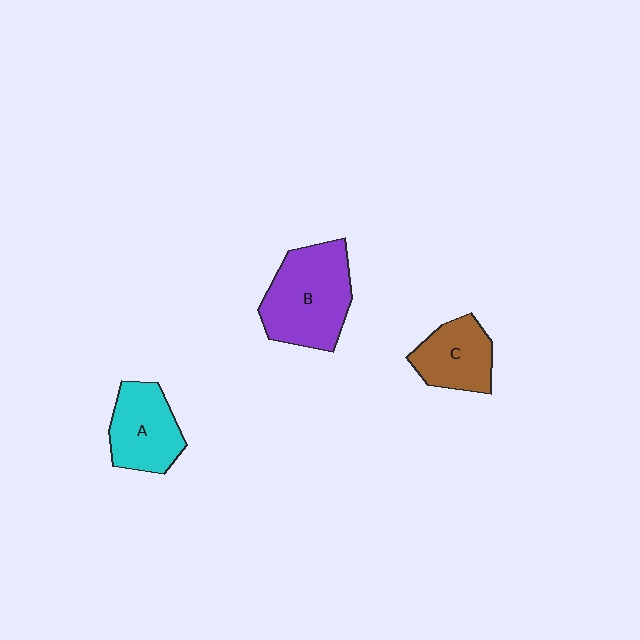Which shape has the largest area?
Shape B (purple).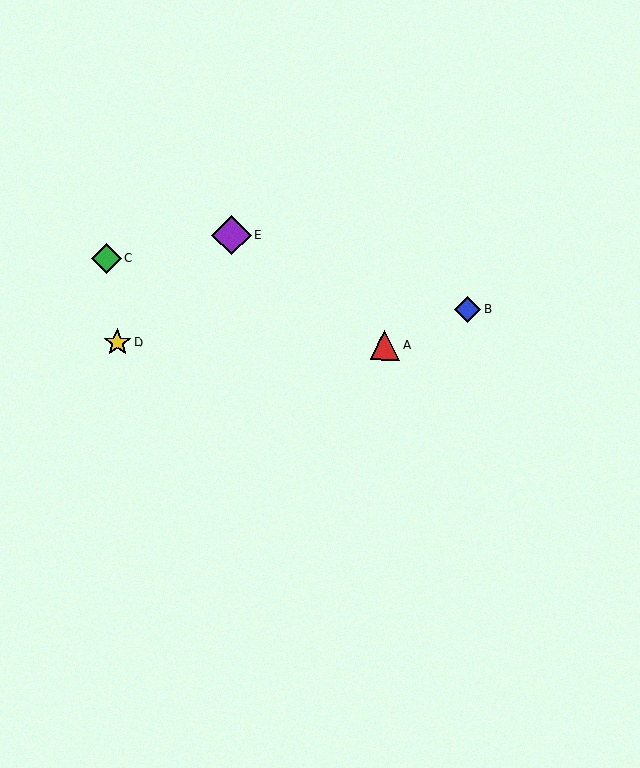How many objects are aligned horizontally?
2 objects (A, D) are aligned horizontally.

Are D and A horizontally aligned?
Yes, both are at y≈343.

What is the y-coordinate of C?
Object C is at y≈259.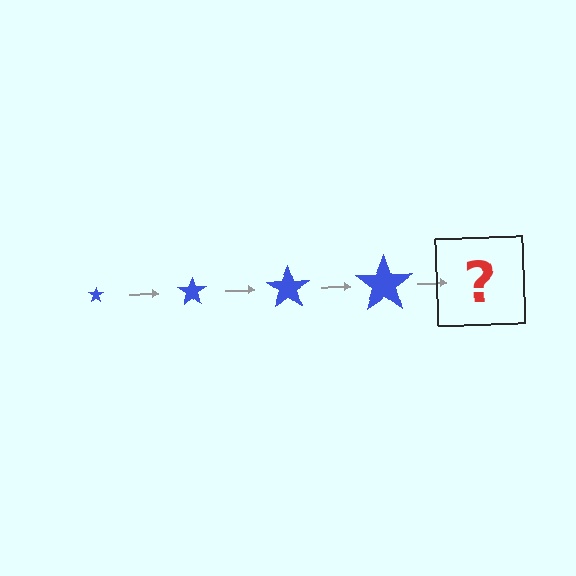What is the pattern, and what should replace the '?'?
The pattern is that the star gets progressively larger each step. The '?' should be a blue star, larger than the previous one.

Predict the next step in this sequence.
The next step is a blue star, larger than the previous one.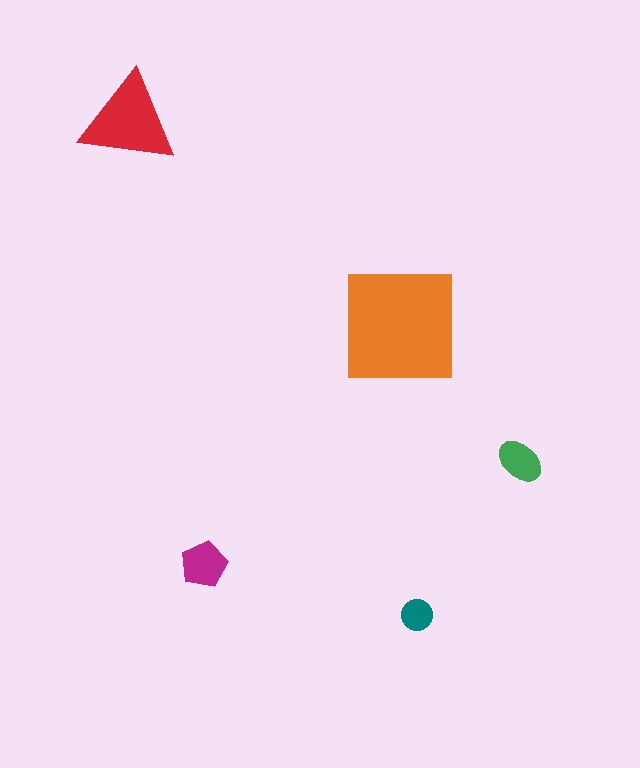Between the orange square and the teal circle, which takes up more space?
The orange square.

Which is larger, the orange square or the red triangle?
The orange square.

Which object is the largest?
The orange square.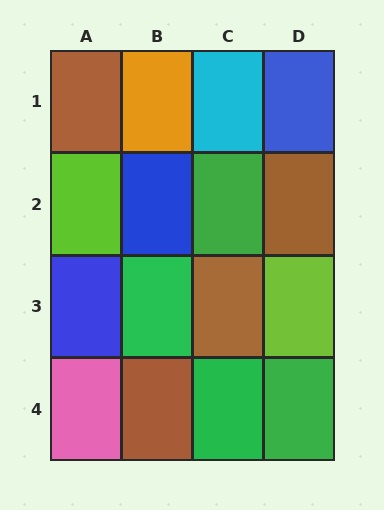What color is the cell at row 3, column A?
Blue.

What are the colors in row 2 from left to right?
Lime, blue, green, brown.